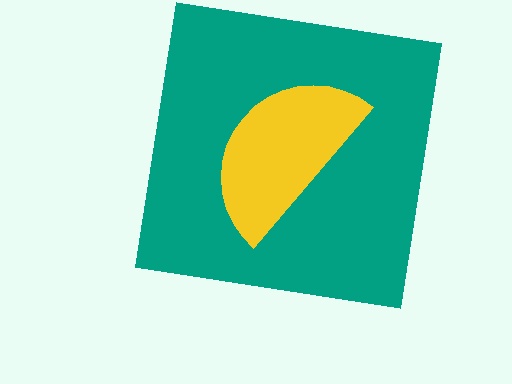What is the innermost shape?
The yellow semicircle.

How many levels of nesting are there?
2.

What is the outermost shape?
The teal square.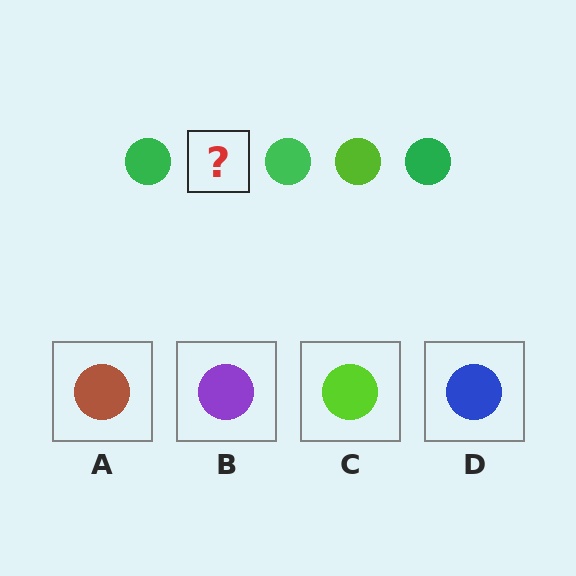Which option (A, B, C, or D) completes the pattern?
C.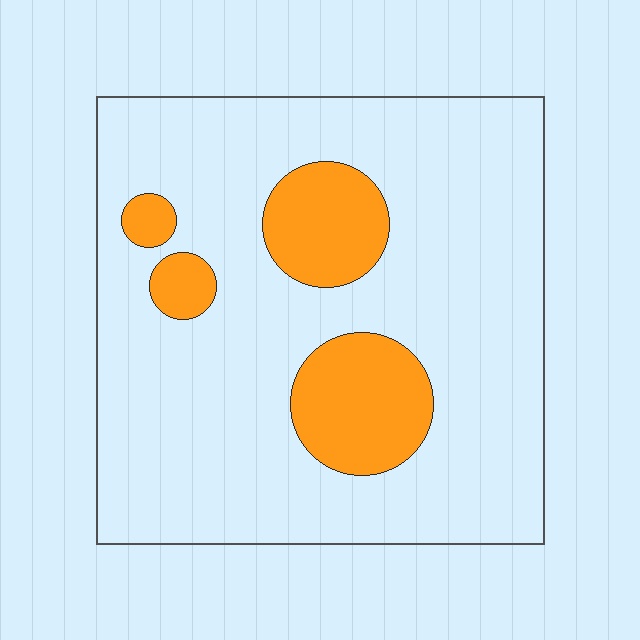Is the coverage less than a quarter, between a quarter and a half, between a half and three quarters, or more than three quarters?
Less than a quarter.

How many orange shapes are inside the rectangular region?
4.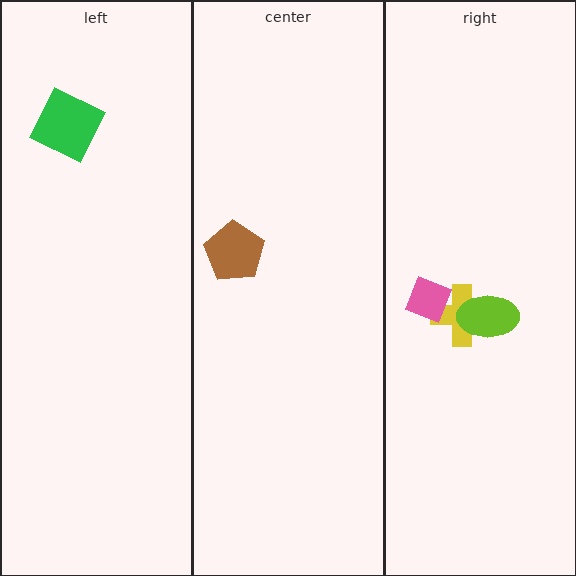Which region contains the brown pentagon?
The center region.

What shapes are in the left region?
The green square.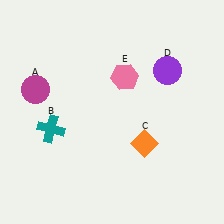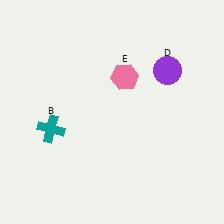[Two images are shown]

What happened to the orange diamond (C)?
The orange diamond (C) was removed in Image 2. It was in the bottom-right area of Image 1.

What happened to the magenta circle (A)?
The magenta circle (A) was removed in Image 2. It was in the top-left area of Image 1.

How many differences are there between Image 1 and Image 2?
There are 2 differences between the two images.